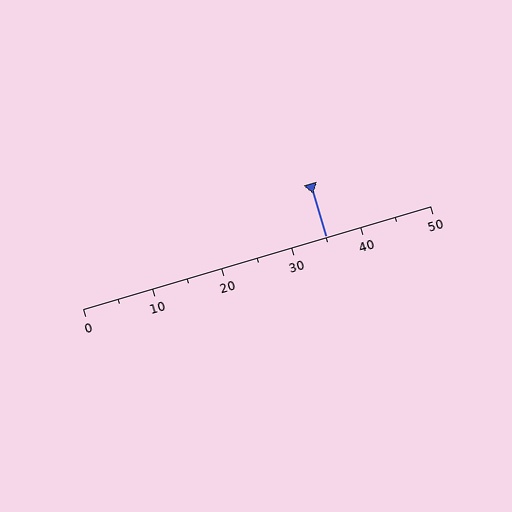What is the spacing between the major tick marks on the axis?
The major ticks are spaced 10 apart.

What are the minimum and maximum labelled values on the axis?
The axis runs from 0 to 50.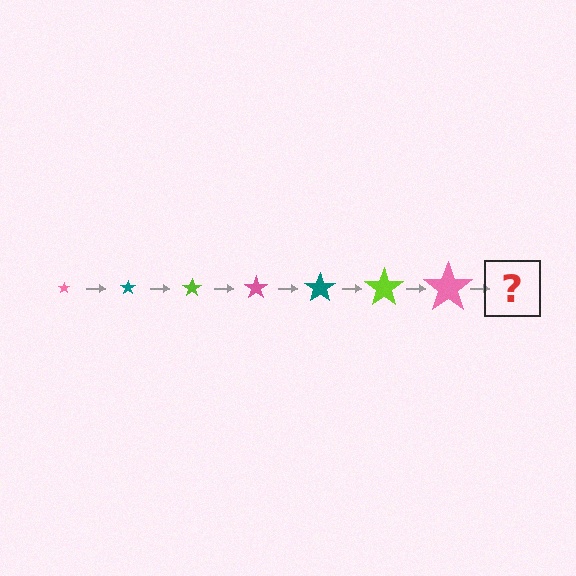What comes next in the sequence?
The next element should be a teal star, larger than the previous one.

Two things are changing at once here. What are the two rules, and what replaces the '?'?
The two rules are that the star grows larger each step and the color cycles through pink, teal, and lime. The '?' should be a teal star, larger than the previous one.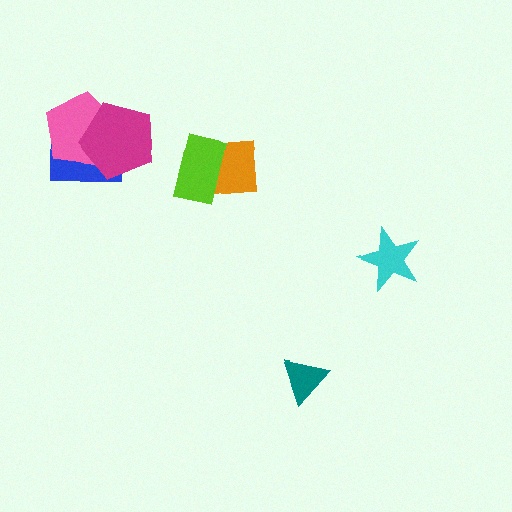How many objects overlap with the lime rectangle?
1 object overlaps with the lime rectangle.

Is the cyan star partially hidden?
No, no other shape covers it.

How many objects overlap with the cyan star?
0 objects overlap with the cyan star.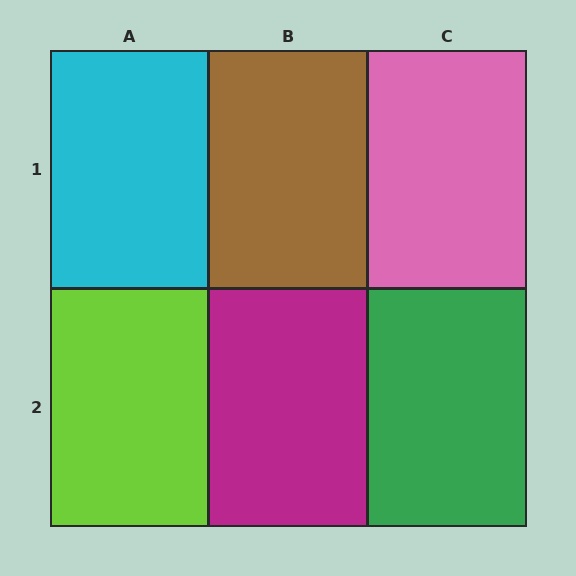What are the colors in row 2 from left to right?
Lime, magenta, green.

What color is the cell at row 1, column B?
Brown.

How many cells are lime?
1 cell is lime.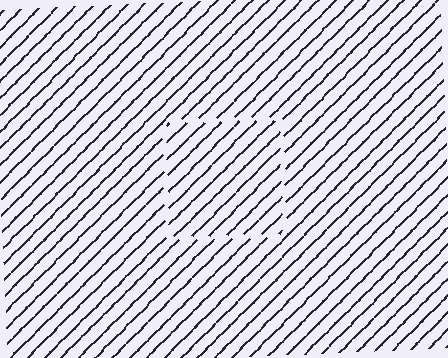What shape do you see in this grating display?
An illusory square. The interior of the shape contains the same grating, shifted by half a period — the contour is defined by the phase discontinuity where line-ends from the inner and outer gratings abut.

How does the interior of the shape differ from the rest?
The interior of the shape contains the same grating, shifted by half a period — the contour is defined by the phase discontinuity where line-ends from the inner and outer gratings abut.